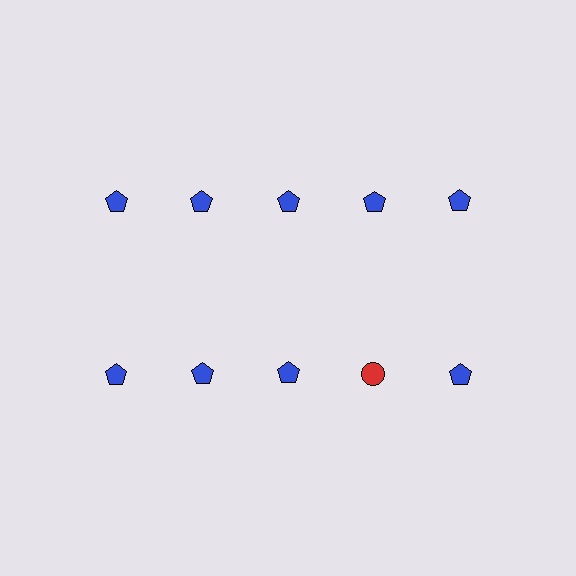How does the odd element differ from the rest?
It differs in both color (red instead of blue) and shape (circle instead of pentagon).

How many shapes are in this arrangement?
There are 10 shapes arranged in a grid pattern.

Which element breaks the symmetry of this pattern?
The red circle in the second row, second from right column breaks the symmetry. All other shapes are blue pentagons.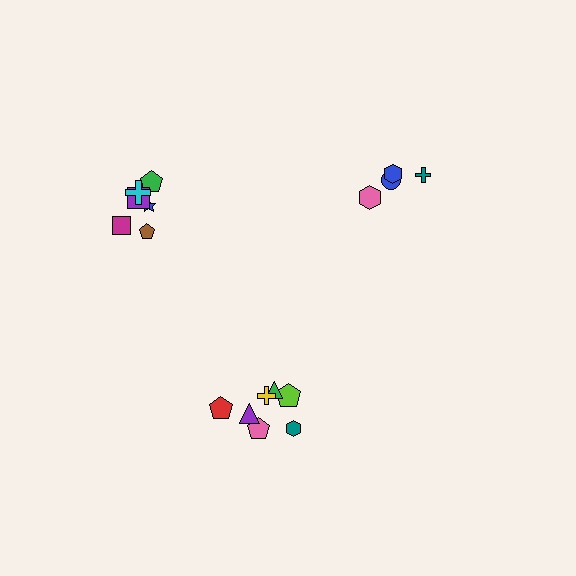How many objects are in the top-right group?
There are 4 objects.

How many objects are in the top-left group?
There are 6 objects.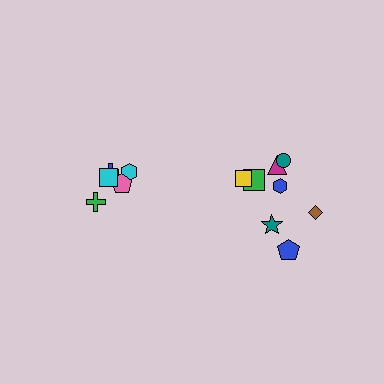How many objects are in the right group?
There are 8 objects.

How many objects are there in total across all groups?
There are 13 objects.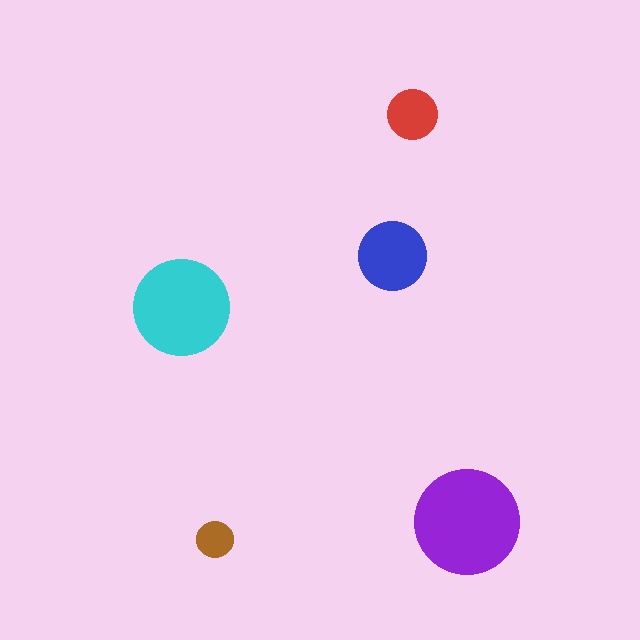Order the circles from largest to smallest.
the purple one, the cyan one, the blue one, the red one, the brown one.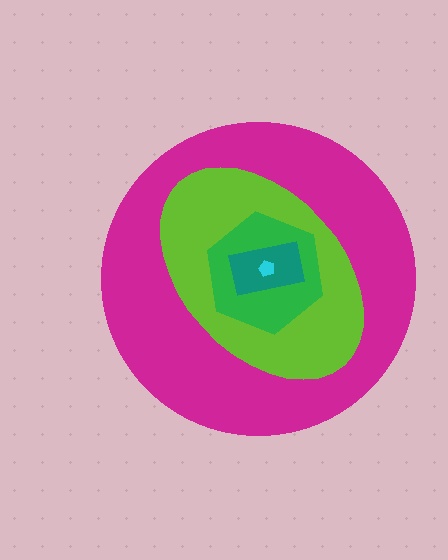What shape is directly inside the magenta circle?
The lime ellipse.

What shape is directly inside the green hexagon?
The teal rectangle.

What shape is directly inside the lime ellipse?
The green hexagon.